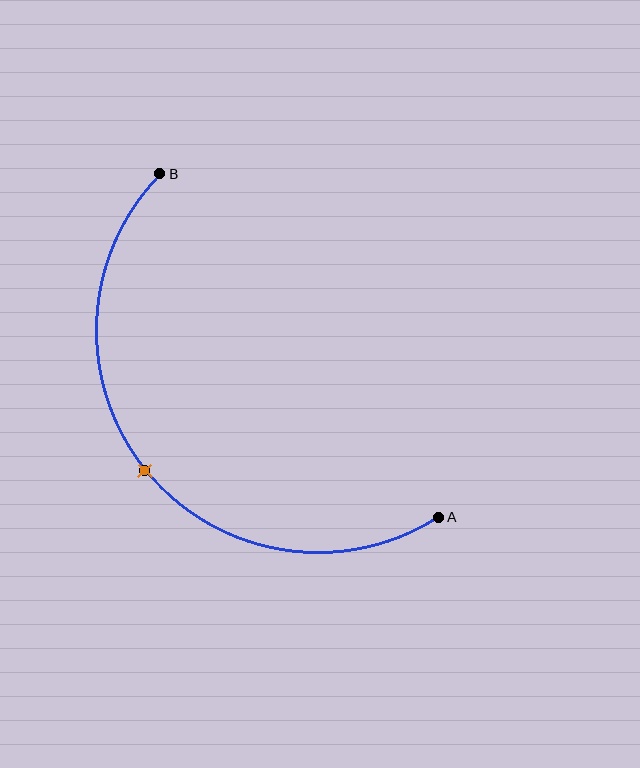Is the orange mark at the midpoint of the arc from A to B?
Yes. The orange mark lies on the arc at equal arc-length from both A and B — it is the arc midpoint.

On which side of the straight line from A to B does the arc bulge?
The arc bulges below and to the left of the straight line connecting A and B.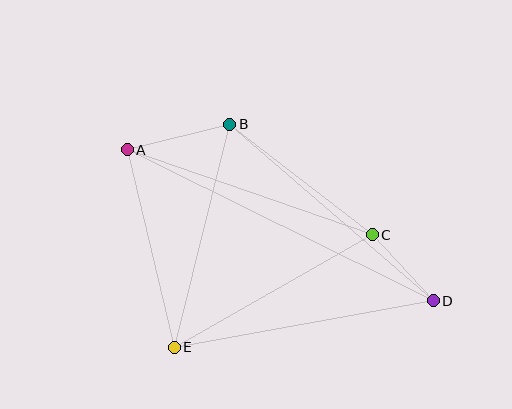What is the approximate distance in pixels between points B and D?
The distance between B and D is approximately 269 pixels.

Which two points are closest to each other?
Points C and D are closest to each other.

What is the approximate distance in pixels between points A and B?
The distance between A and B is approximately 105 pixels.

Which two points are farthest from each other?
Points A and D are farthest from each other.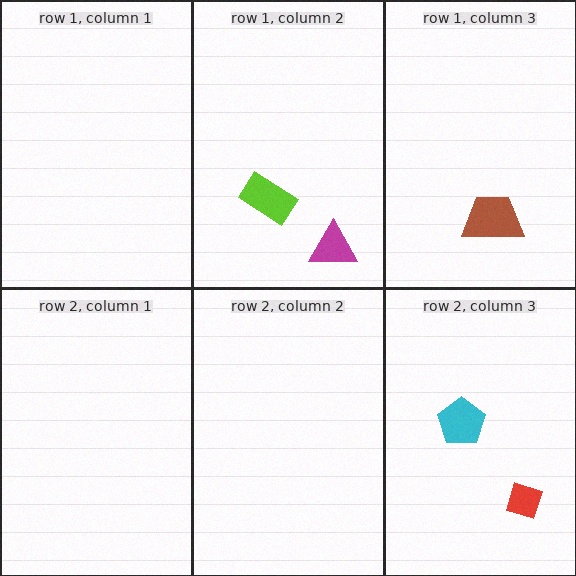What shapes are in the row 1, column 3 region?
The brown trapezoid.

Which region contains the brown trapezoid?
The row 1, column 3 region.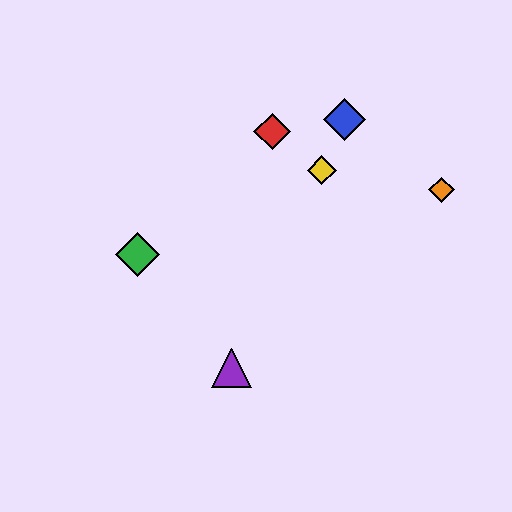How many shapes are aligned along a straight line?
3 shapes (the blue diamond, the yellow diamond, the purple triangle) are aligned along a straight line.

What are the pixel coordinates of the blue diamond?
The blue diamond is at (345, 120).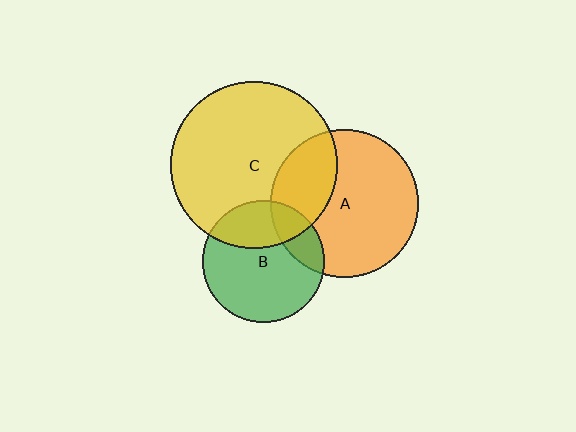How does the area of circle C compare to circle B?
Approximately 1.9 times.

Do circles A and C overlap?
Yes.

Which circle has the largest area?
Circle C (yellow).